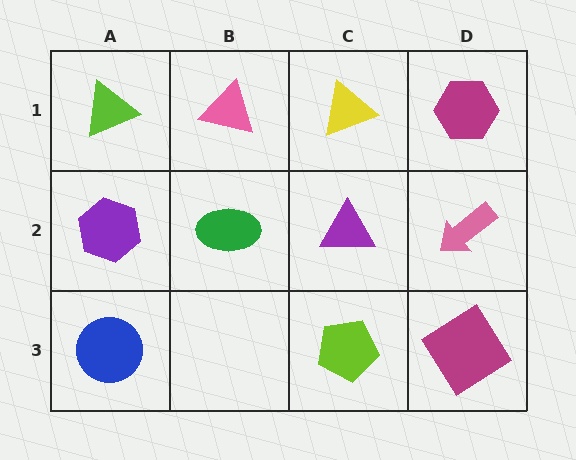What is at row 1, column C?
A yellow triangle.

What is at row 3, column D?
A magenta diamond.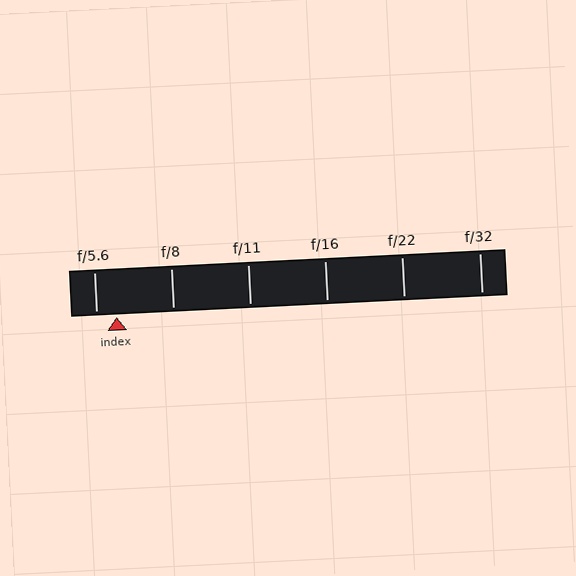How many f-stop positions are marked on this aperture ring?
There are 6 f-stop positions marked.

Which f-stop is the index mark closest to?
The index mark is closest to f/5.6.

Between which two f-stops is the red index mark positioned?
The index mark is between f/5.6 and f/8.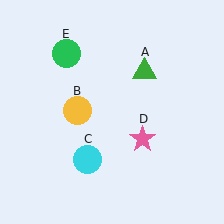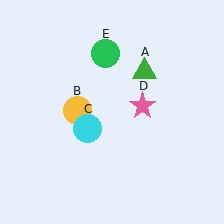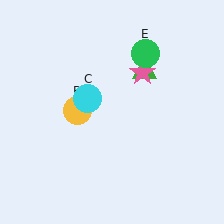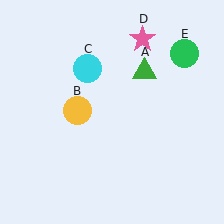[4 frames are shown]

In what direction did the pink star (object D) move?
The pink star (object D) moved up.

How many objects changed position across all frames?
3 objects changed position: cyan circle (object C), pink star (object D), green circle (object E).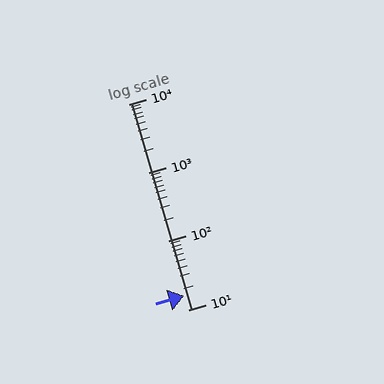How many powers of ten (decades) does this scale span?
The scale spans 3 decades, from 10 to 10000.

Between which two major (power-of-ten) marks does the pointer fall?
The pointer is between 10 and 100.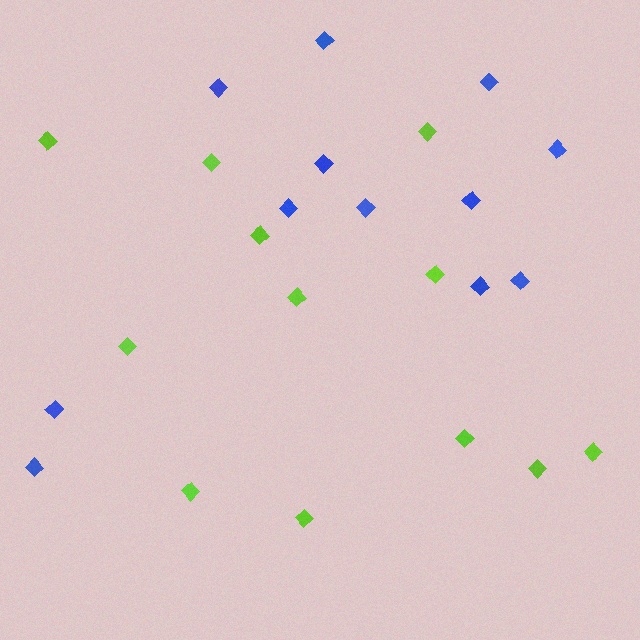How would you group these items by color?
There are 2 groups: one group of blue diamonds (12) and one group of lime diamonds (12).